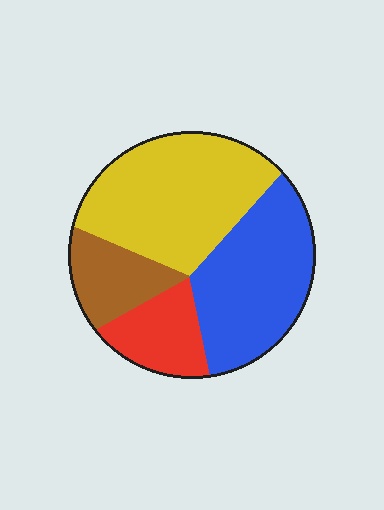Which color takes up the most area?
Yellow, at roughly 40%.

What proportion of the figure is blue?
Blue takes up about one third (1/3) of the figure.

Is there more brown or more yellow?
Yellow.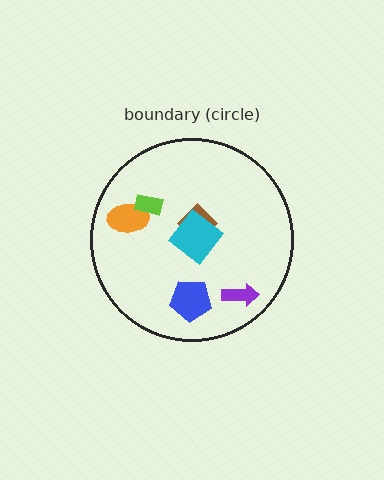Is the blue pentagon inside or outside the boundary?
Inside.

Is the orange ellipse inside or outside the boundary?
Inside.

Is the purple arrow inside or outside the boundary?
Inside.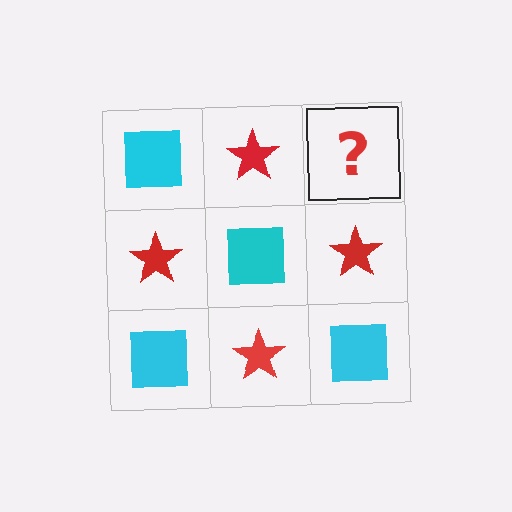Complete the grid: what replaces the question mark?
The question mark should be replaced with a cyan square.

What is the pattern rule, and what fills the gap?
The rule is that it alternates cyan square and red star in a checkerboard pattern. The gap should be filled with a cyan square.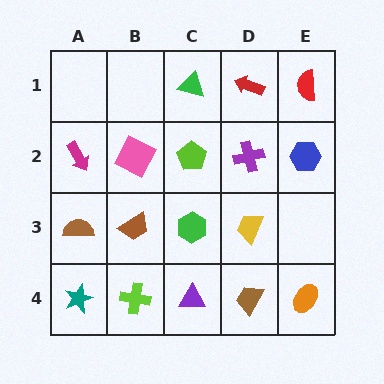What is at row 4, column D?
A brown trapezoid.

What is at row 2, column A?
A magenta arrow.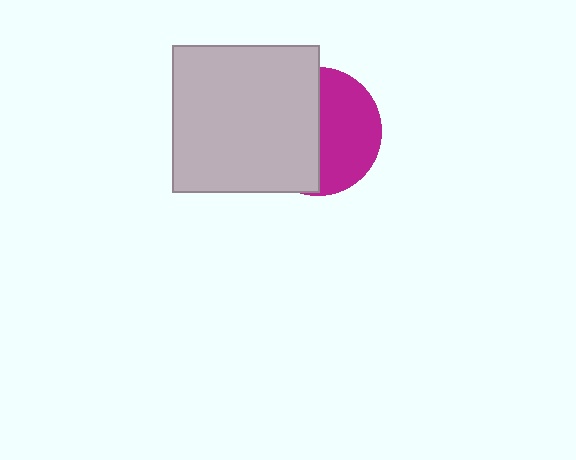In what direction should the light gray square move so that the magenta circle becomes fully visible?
The light gray square should move left. That is the shortest direction to clear the overlap and leave the magenta circle fully visible.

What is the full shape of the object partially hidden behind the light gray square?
The partially hidden object is a magenta circle.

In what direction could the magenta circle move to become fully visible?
The magenta circle could move right. That would shift it out from behind the light gray square entirely.